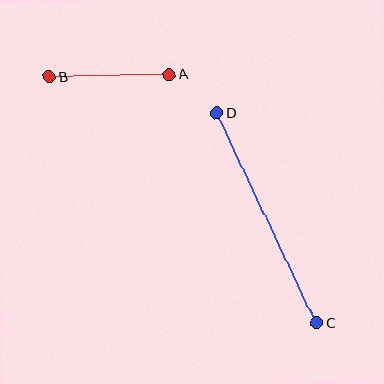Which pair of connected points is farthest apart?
Points C and D are farthest apart.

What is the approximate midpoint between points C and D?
The midpoint is at approximately (267, 218) pixels.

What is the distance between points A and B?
The distance is approximately 120 pixels.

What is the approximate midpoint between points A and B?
The midpoint is at approximately (109, 76) pixels.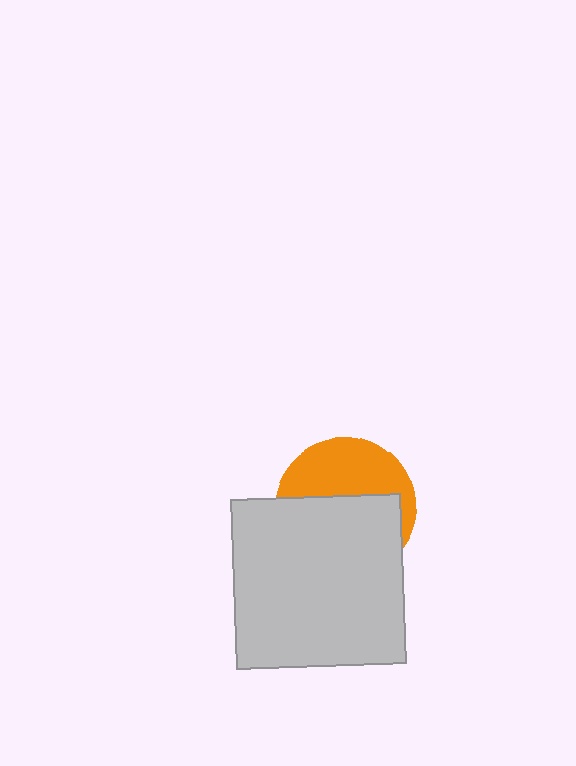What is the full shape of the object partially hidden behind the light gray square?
The partially hidden object is an orange circle.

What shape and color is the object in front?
The object in front is a light gray square.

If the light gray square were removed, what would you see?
You would see the complete orange circle.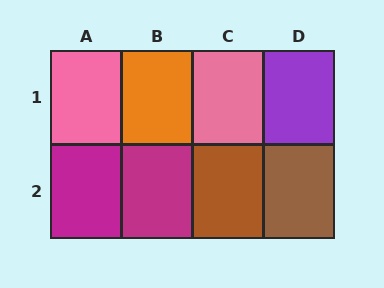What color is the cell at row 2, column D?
Brown.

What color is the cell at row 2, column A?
Magenta.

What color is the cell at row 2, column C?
Brown.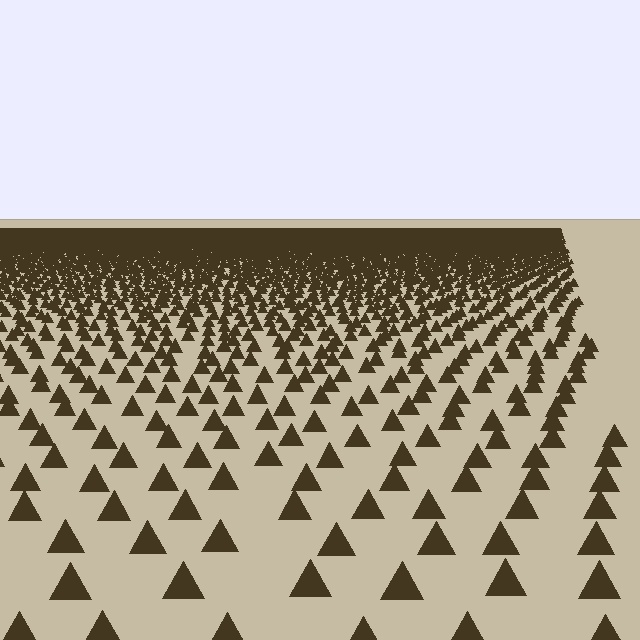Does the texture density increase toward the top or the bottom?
Density increases toward the top.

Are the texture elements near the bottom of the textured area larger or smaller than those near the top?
Larger. Near the bottom, elements are closer to the viewer and appear at a bigger on-screen size.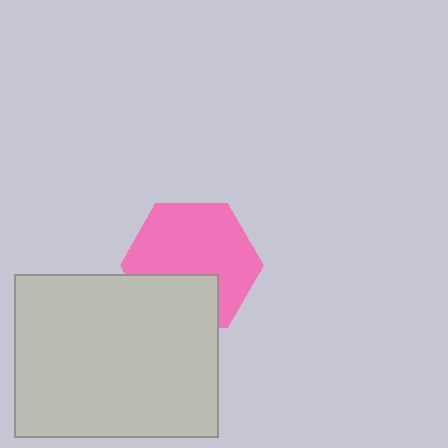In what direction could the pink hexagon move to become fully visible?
The pink hexagon could move up. That would shift it out from behind the light gray rectangle entirely.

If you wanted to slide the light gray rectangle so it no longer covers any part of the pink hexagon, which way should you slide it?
Slide it down — that is the most direct way to separate the two shapes.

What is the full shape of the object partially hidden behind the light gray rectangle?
The partially hidden object is a pink hexagon.